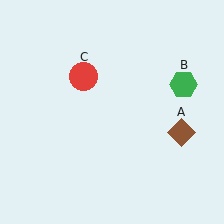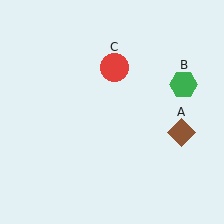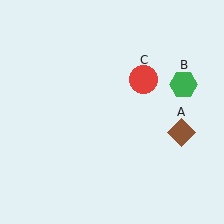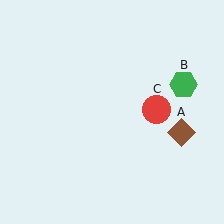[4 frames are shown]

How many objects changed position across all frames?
1 object changed position: red circle (object C).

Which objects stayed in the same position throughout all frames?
Brown diamond (object A) and green hexagon (object B) remained stationary.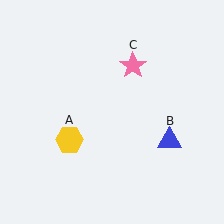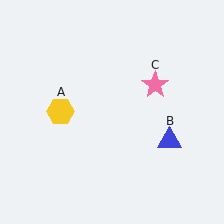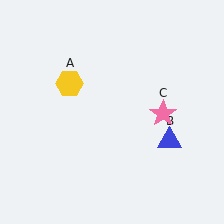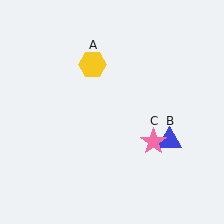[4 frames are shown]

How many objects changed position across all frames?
2 objects changed position: yellow hexagon (object A), pink star (object C).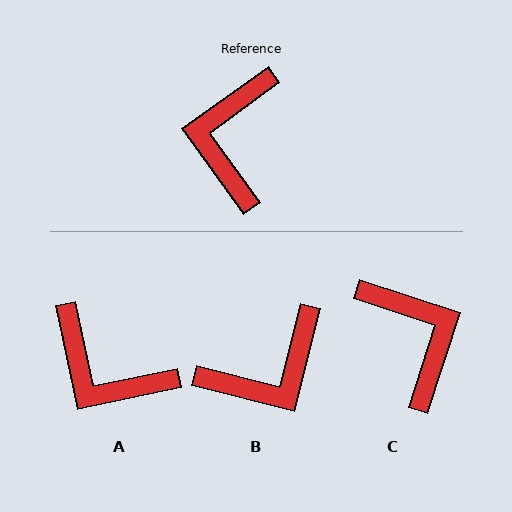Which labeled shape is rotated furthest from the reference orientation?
C, about 144 degrees away.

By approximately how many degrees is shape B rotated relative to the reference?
Approximately 130 degrees counter-clockwise.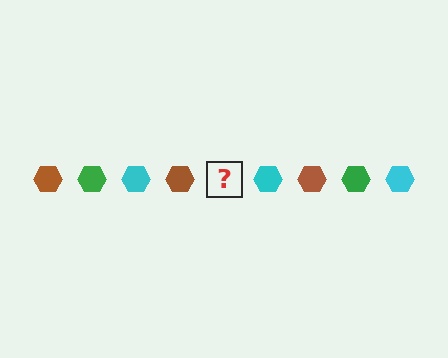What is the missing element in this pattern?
The missing element is a green hexagon.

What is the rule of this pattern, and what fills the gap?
The rule is that the pattern cycles through brown, green, cyan hexagons. The gap should be filled with a green hexagon.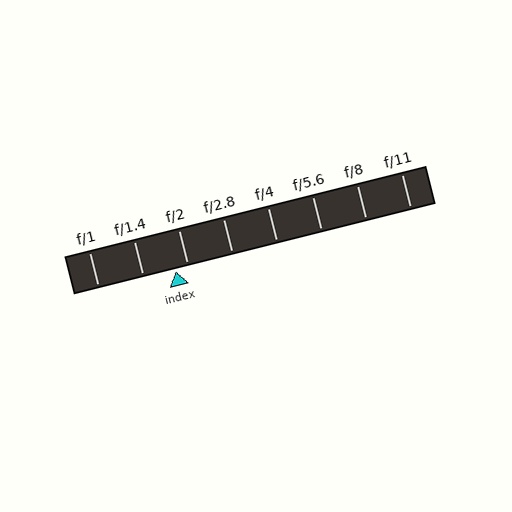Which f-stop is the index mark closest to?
The index mark is closest to f/2.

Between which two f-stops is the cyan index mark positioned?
The index mark is between f/1.4 and f/2.